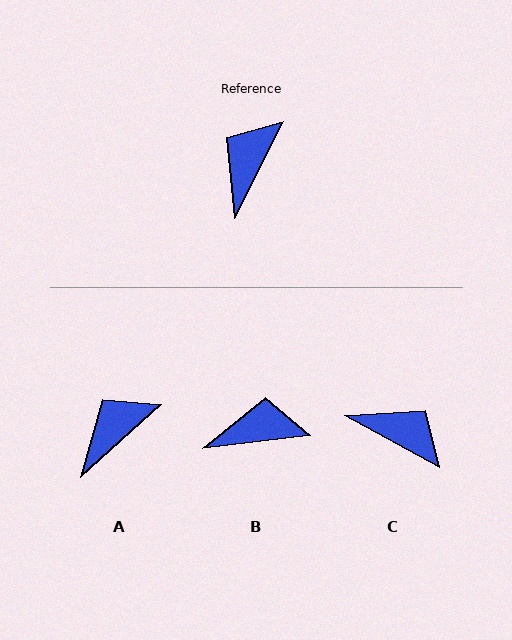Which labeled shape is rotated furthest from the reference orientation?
C, about 92 degrees away.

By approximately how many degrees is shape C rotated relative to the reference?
Approximately 92 degrees clockwise.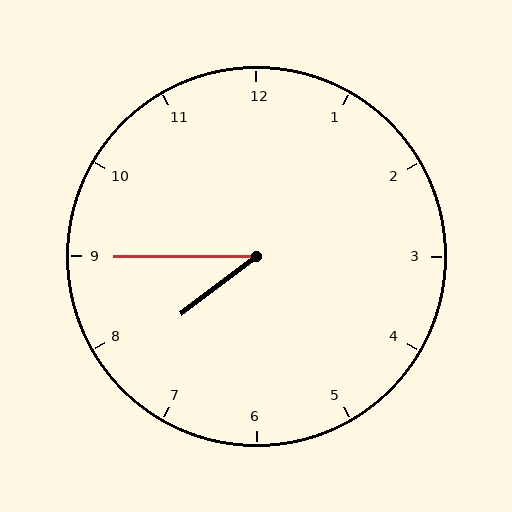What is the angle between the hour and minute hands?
Approximately 38 degrees.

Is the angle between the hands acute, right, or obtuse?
It is acute.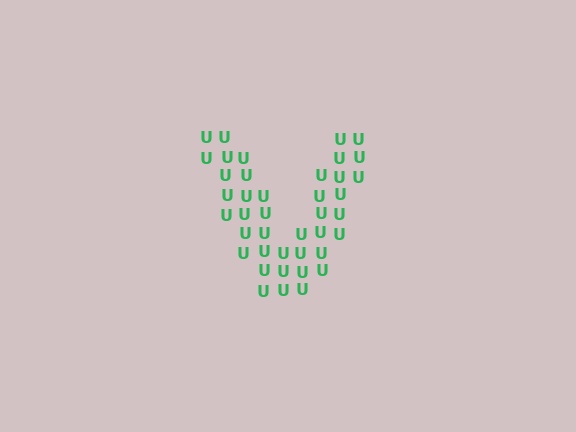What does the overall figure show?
The overall figure shows the letter V.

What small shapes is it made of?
It is made of small letter U's.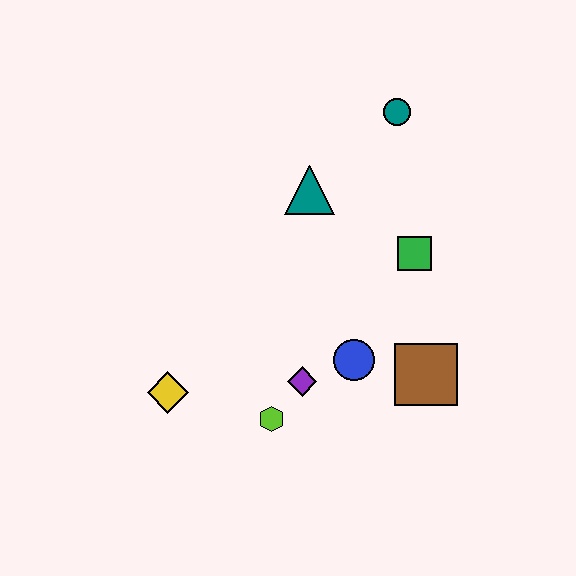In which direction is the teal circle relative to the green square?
The teal circle is above the green square.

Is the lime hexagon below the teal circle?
Yes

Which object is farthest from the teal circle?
The yellow diamond is farthest from the teal circle.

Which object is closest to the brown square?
The blue circle is closest to the brown square.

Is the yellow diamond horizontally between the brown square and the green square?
No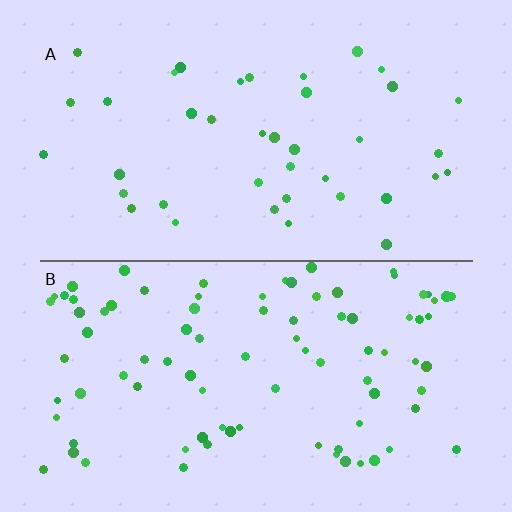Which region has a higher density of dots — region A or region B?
B (the bottom).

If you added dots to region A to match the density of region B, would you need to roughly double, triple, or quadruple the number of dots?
Approximately double.